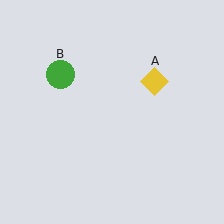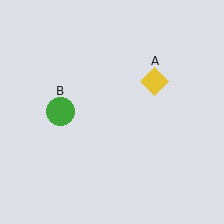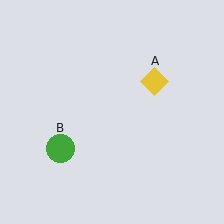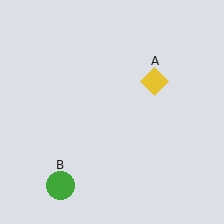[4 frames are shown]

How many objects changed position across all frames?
1 object changed position: green circle (object B).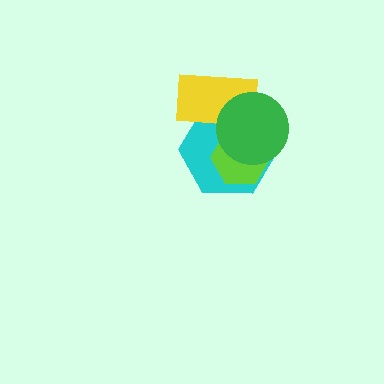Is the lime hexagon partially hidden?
Yes, it is partially covered by another shape.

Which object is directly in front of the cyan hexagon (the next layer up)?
The yellow rectangle is directly in front of the cyan hexagon.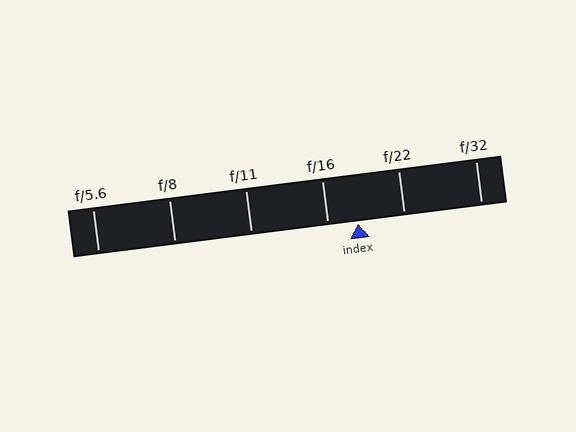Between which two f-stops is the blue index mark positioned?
The index mark is between f/16 and f/22.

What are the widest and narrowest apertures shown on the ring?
The widest aperture shown is f/5.6 and the narrowest is f/32.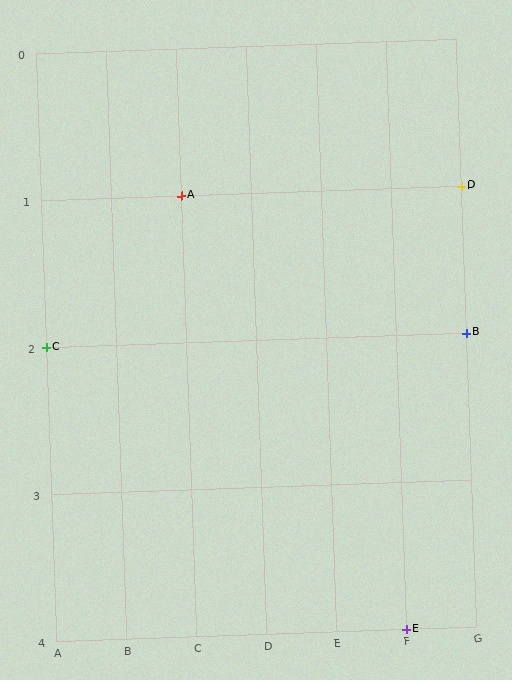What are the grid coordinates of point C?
Point C is at grid coordinates (A, 2).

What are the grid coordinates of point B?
Point B is at grid coordinates (G, 2).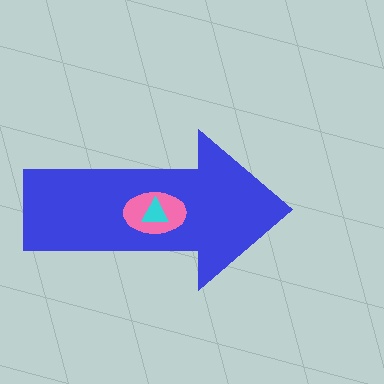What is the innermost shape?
The cyan triangle.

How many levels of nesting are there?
3.